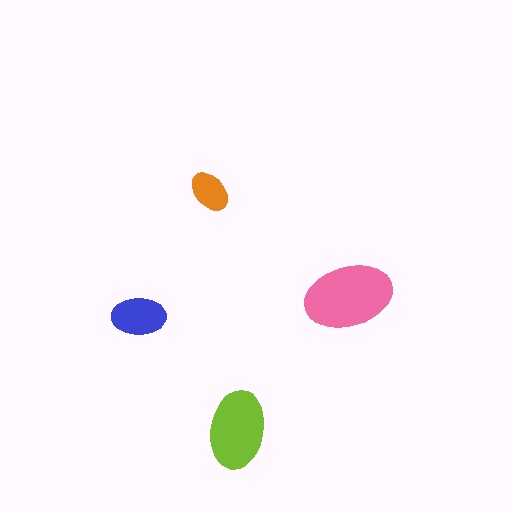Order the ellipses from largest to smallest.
the pink one, the lime one, the blue one, the orange one.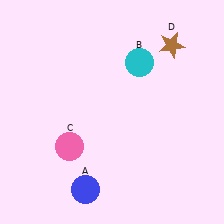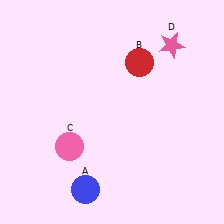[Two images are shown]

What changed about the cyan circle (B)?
In Image 1, B is cyan. In Image 2, it changed to red.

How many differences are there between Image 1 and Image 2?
There are 2 differences between the two images.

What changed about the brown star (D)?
In Image 1, D is brown. In Image 2, it changed to pink.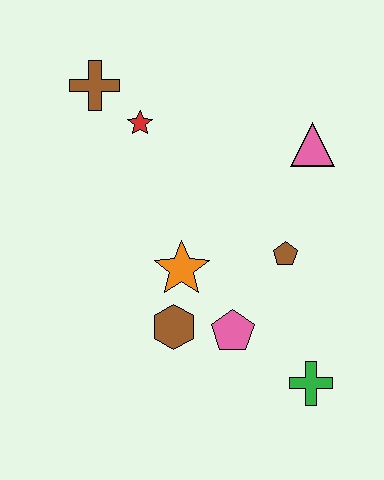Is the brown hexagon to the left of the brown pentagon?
Yes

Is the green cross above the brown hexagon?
No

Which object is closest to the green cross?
The pink pentagon is closest to the green cross.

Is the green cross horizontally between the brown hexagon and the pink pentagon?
No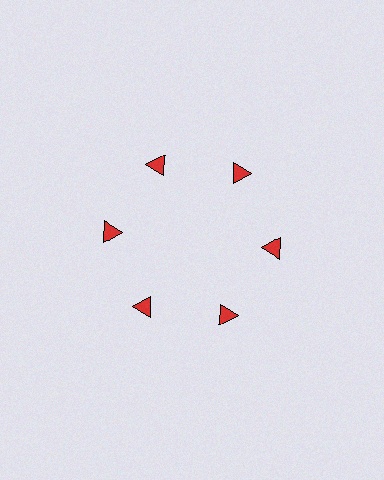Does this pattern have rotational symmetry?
Yes, this pattern has 6-fold rotational symmetry. It looks the same after rotating 60 degrees around the center.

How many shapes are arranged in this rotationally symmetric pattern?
There are 6 shapes, arranged in 6 groups of 1.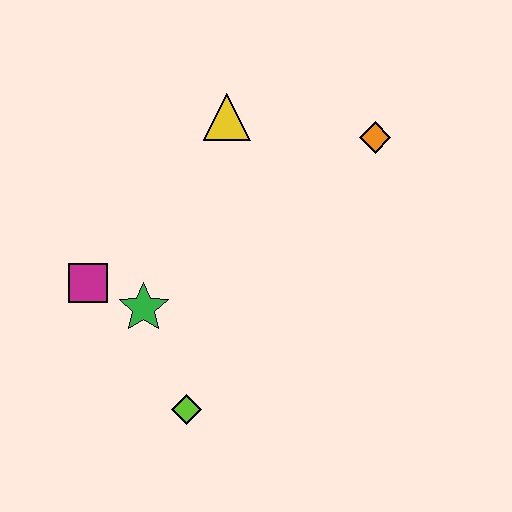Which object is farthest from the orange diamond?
The lime diamond is farthest from the orange diamond.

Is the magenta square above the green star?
Yes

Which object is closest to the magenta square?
The green star is closest to the magenta square.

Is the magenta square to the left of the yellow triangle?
Yes